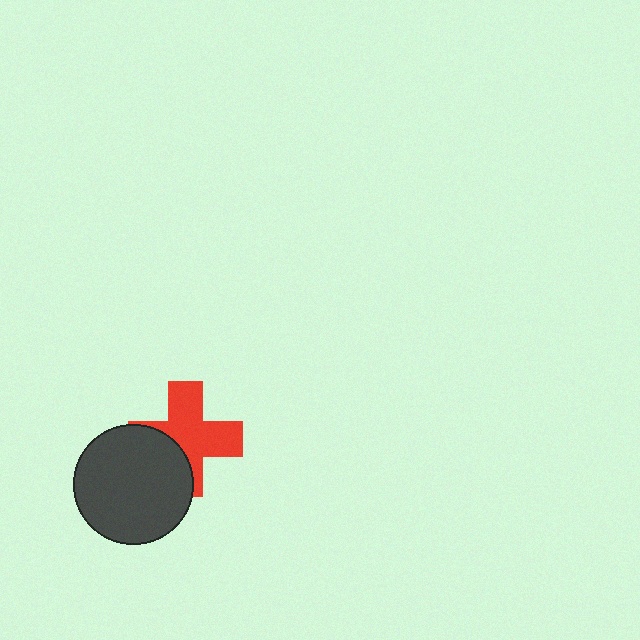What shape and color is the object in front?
The object in front is a dark gray circle.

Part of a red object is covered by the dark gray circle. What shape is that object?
It is a cross.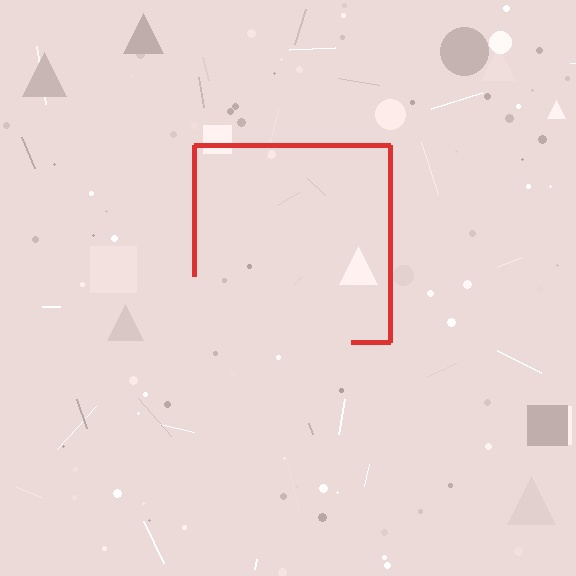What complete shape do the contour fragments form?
The contour fragments form a square.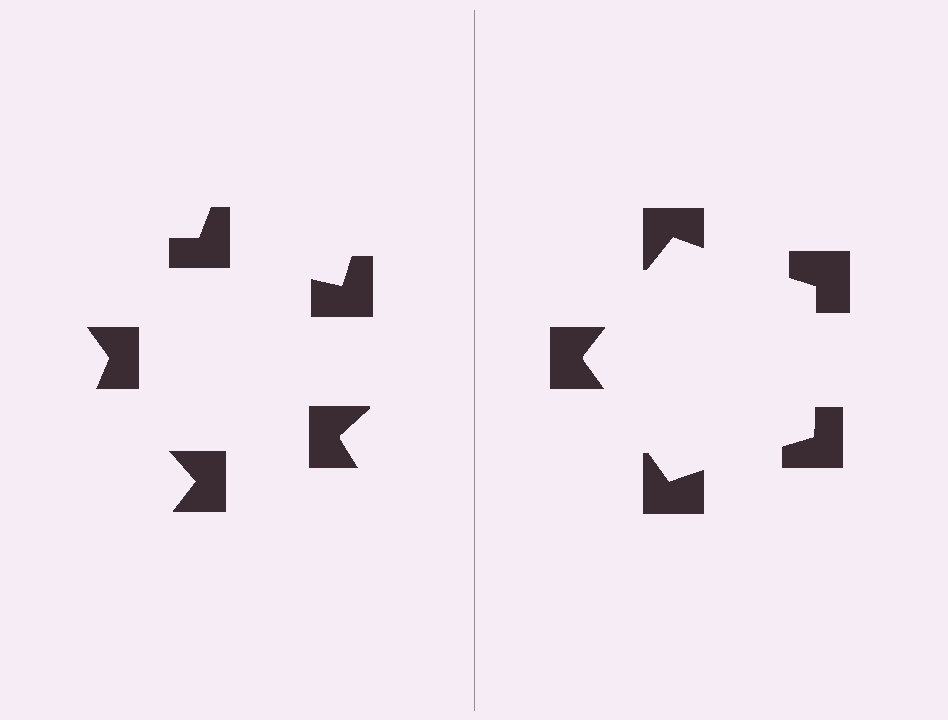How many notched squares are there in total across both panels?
10 — 5 on each side.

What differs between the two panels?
The notched squares are positioned identically on both sides; only the wedge orientations differ. On the right they align to a pentagon; on the left they are misaligned.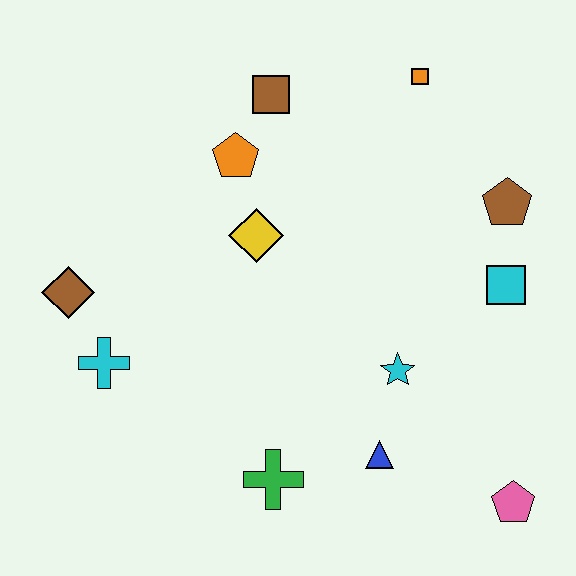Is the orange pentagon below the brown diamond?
No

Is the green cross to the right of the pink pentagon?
No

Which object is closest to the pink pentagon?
The blue triangle is closest to the pink pentagon.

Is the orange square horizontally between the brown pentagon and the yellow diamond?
Yes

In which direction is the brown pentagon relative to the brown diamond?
The brown pentagon is to the right of the brown diamond.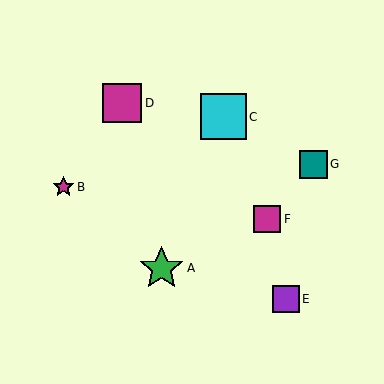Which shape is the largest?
The cyan square (labeled C) is the largest.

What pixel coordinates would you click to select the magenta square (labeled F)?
Click at (267, 219) to select the magenta square F.